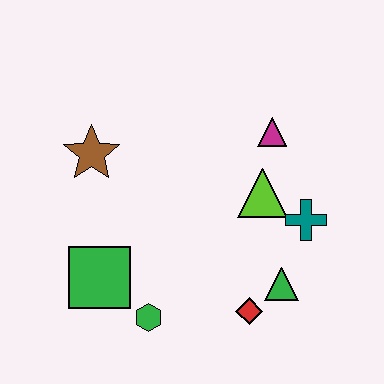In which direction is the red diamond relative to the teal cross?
The red diamond is below the teal cross.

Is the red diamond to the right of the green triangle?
No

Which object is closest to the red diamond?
The green triangle is closest to the red diamond.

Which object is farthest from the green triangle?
The brown star is farthest from the green triangle.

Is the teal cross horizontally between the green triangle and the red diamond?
No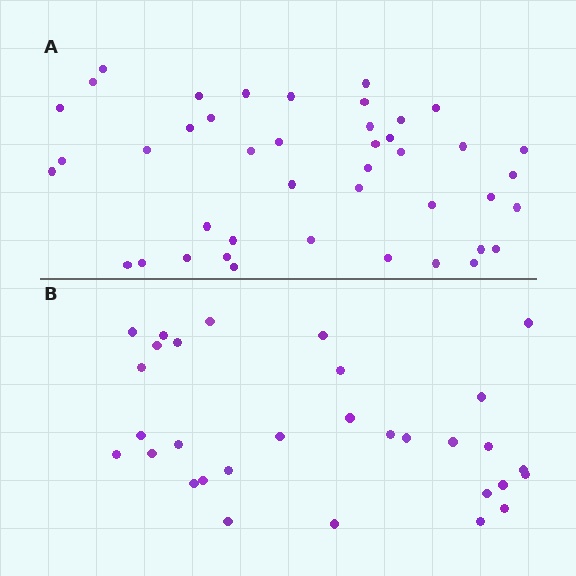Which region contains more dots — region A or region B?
Region A (the top region) has more dots.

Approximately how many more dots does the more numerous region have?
Region A has roughly 12 or so more dots than region B.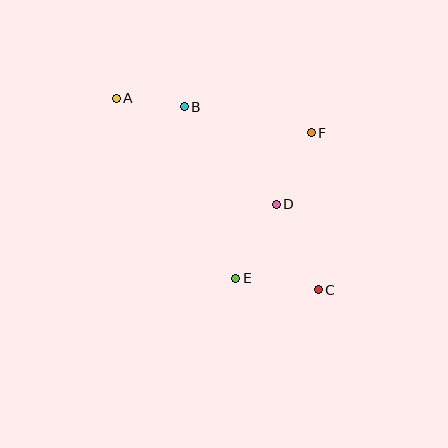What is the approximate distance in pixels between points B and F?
The distance between B and F is approximately 130 pixels.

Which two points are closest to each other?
Points A and B are closest to each other.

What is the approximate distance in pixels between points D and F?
The distance between D and F is approximately 79 pixels.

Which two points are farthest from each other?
Points A and C are farthest from each other.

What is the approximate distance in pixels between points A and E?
The distance between A and E is approximately 216 pixels.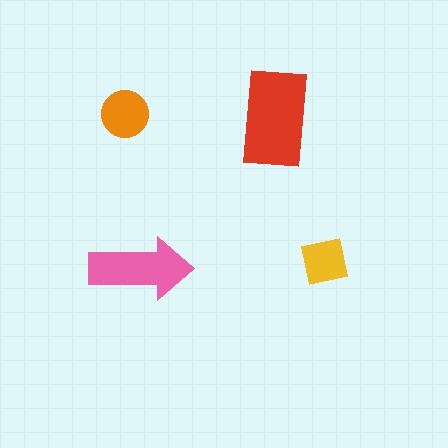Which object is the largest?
The red rectangle.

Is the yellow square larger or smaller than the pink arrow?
Smaller.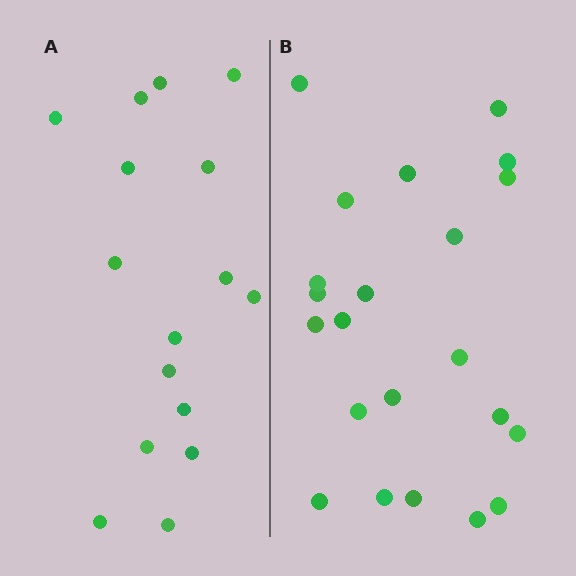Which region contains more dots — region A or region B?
Region B (the right region) has more dots.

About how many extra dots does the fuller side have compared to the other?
Region B has about 6 more dots than region A.